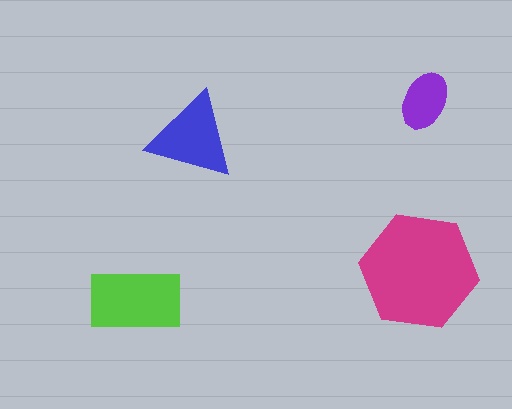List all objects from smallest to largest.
The purple ellipse, the blue triangle, the lime rectangle, the magenta hexagon.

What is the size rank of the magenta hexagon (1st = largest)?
1st.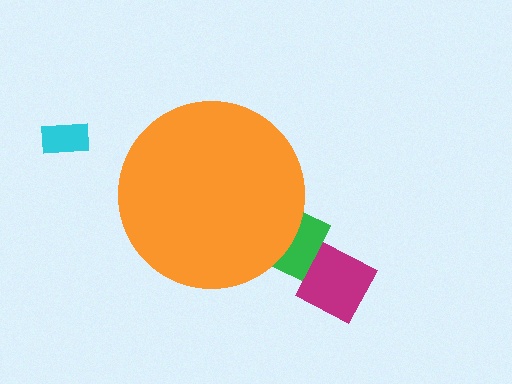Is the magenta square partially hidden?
No, the magenta square is fully visible.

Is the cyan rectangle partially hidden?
No, the cyan rectangle is fully visible.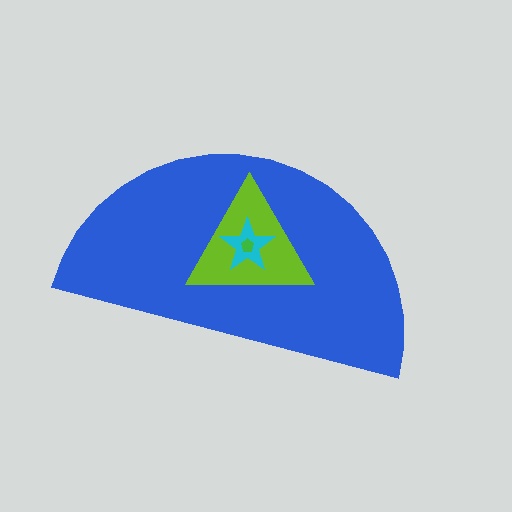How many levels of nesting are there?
4.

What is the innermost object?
The green pentagon.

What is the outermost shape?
The blue semicircle.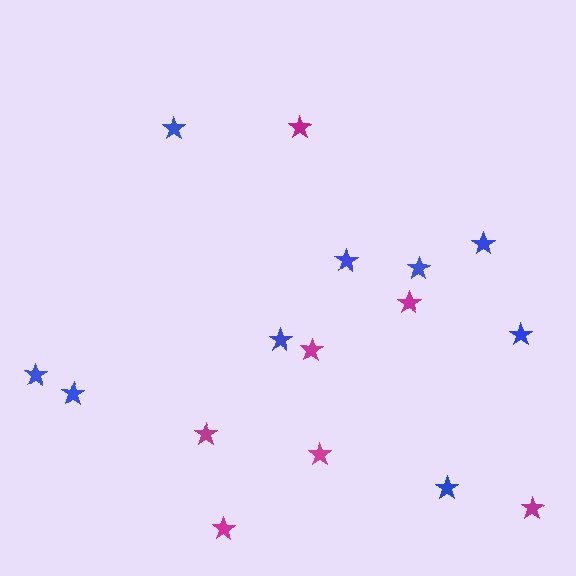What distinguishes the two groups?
There are 2 groups: one group of blue stars (9) and one group of magenta stars (7).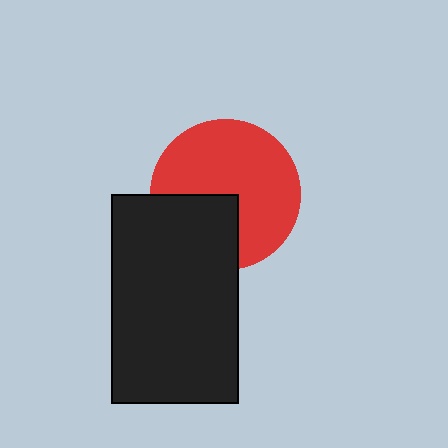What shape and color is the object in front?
The object in front is a black rectangle.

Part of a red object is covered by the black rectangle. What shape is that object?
It is a circle.